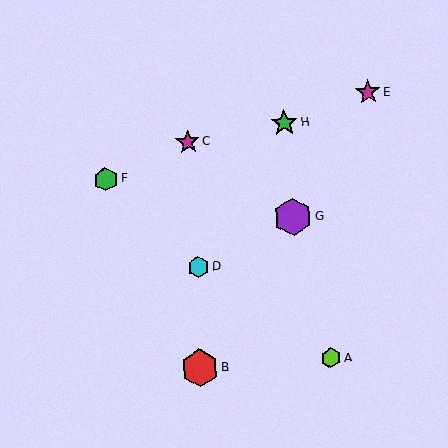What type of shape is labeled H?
Shape H is a green star.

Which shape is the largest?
The purple hexagon (labeled G) is the largest.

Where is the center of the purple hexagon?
The center of the purple hexagon is at (293, 217).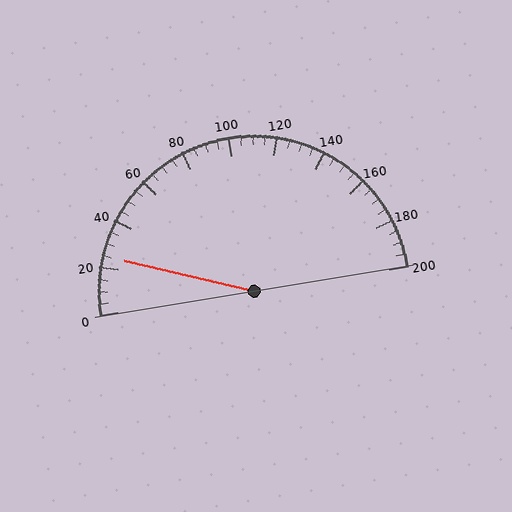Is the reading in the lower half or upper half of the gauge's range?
The reading is in the lower half of the range (0 to 200).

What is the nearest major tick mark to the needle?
The nearest major tick mark is 20.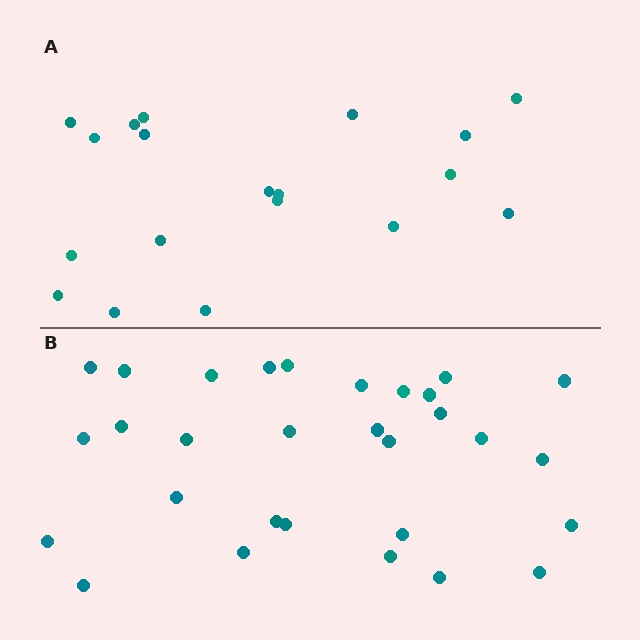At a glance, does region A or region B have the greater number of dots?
Region B (the bottom region) has more dots.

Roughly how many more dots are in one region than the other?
Region B has roughly 12 or so more dots than region A.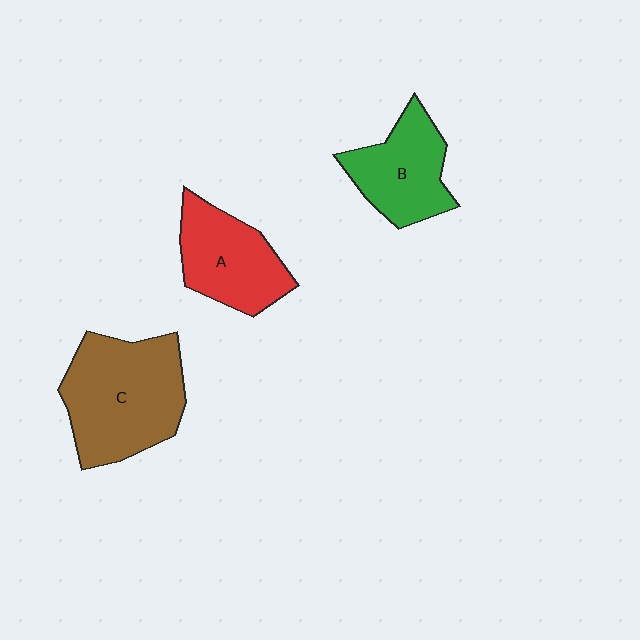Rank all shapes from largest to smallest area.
From largest to smallest: C (brown), A (red), B (green).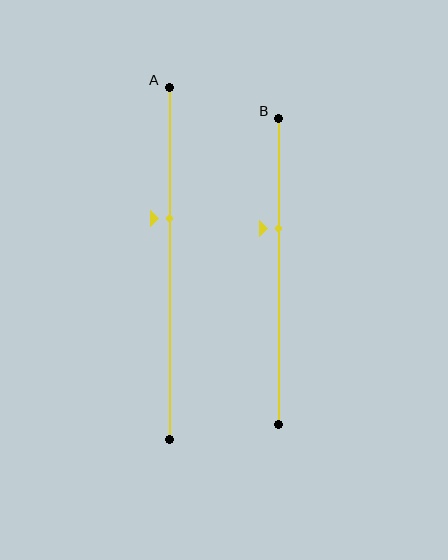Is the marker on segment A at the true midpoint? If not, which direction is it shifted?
No, the marker on segment A is shifted upward by about 13% of the segment length.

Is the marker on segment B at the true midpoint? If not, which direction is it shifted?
No, the marker on segment B is shifted upward by about 14% of the segment length.